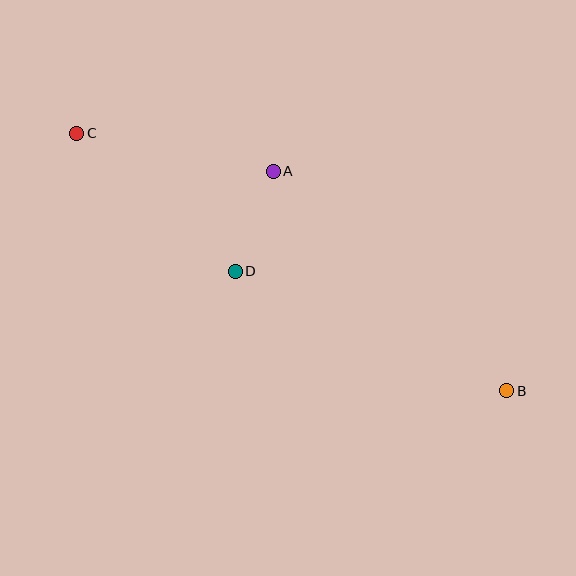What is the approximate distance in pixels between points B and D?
The distance between B and D is approximately 297 pixels.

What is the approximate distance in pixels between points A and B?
The distance between A and B is approximately 321 pixels.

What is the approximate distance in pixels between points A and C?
The distance between A and C is approximately 200 pixels.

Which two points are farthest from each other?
Points B and C are farthest from each other.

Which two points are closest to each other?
Points A and D are closest to each other.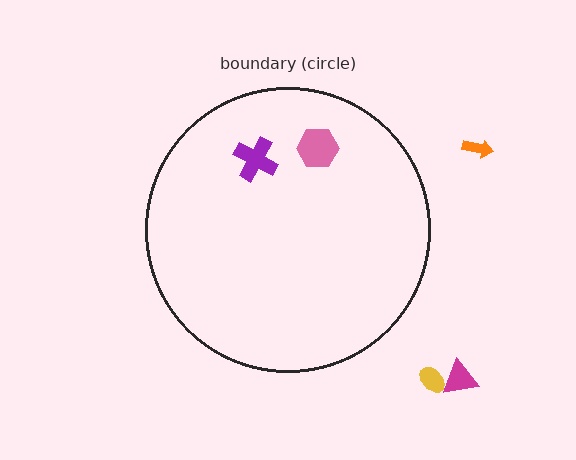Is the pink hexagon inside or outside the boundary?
Inside.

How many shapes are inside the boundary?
2 inside, 3 outside.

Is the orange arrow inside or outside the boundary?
Outside.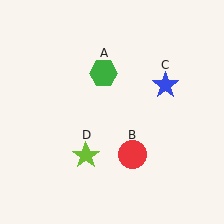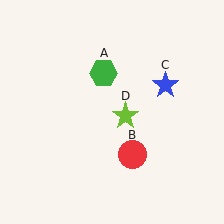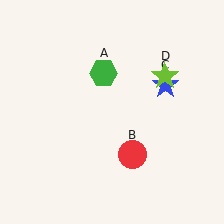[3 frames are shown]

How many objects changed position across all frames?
1 object changed position: lime star (object D).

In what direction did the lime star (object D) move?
The lime star (object D) moved up and to the right.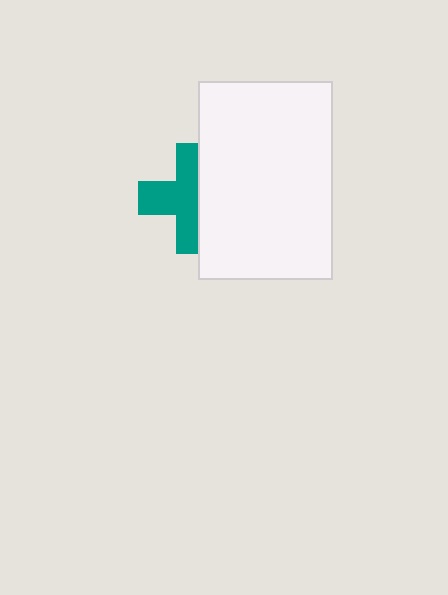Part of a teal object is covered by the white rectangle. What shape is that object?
It is a cross.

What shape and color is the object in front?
The object in front is a white rectangle.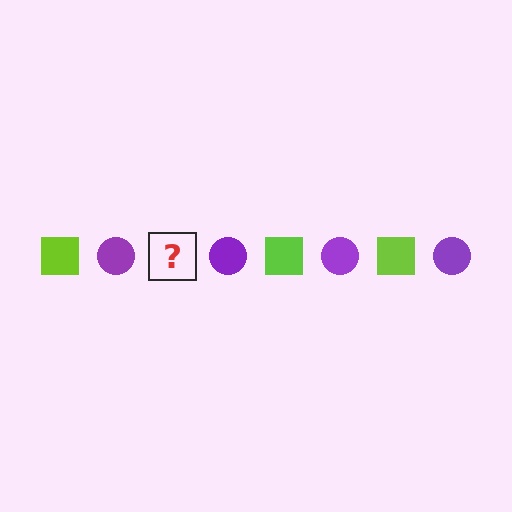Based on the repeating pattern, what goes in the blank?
The blank should be a lime square.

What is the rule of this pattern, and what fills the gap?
The rule is that the pattern alternates between lime square and purple circle. The gap should be filled with a lime square.